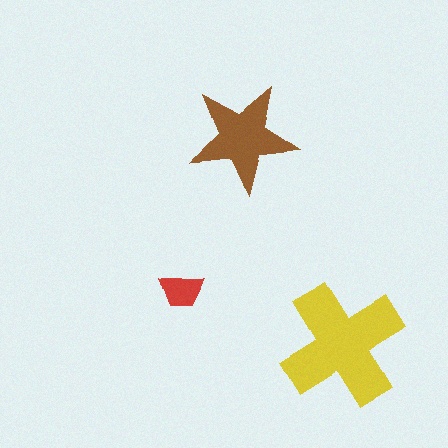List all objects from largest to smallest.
The yellow cross, the brown star, the red trapezoid.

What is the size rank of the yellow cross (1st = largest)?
1st.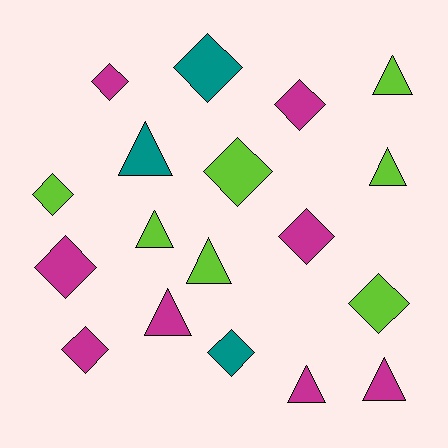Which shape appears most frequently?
Diamond, with 10 objects.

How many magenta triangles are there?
There are 3 magenta triangles.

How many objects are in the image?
There are 18 objects.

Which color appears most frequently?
Magenta, with 8 objects.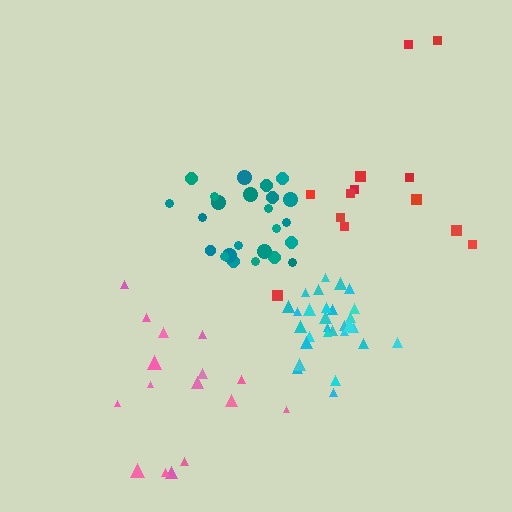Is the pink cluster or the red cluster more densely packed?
Pink.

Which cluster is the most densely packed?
Cyan.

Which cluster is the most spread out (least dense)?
Red.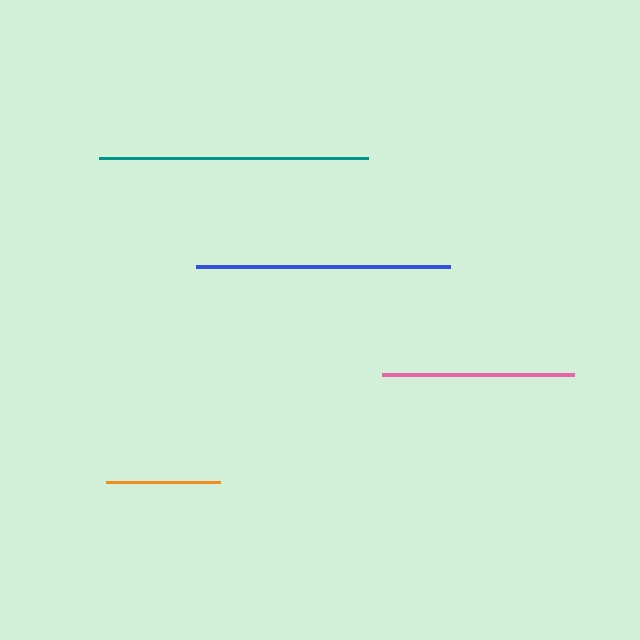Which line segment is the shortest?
The orange line is the shortest at approximately 114 pixels.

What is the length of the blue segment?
The blue segment is approximately 254 pixels long.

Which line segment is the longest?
The teal line is the longest at approximately 269 pixels.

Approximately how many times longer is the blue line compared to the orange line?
The blue line is approximately 2.2 times the length of the orange line.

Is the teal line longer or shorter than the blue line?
The teal line is longer than the blue line.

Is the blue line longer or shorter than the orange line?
The blue line is longer than the orange line.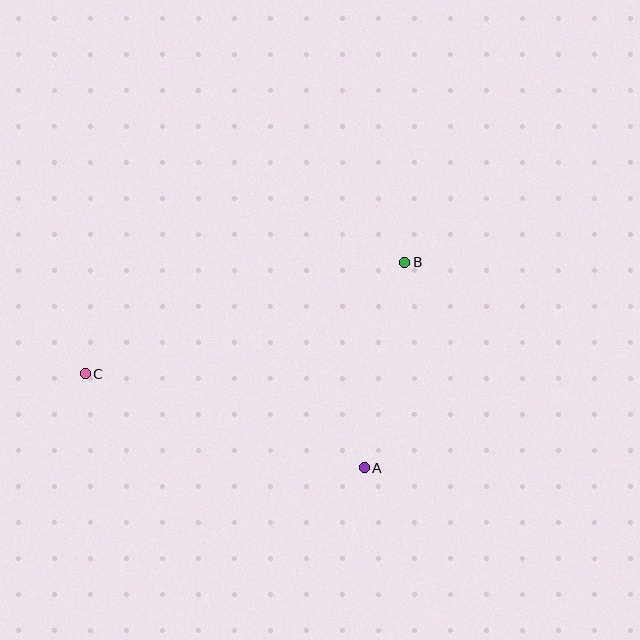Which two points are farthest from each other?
Points B and C are farthest from each other.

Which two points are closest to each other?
Points A and B are closest to each other.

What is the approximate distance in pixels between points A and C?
The distance between A and C is approximately 294 pixels.